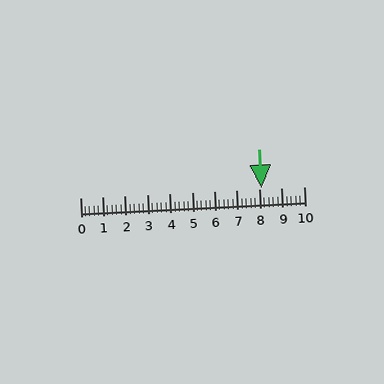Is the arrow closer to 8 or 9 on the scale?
The arrow is closer to 8.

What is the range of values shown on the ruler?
The ruler shows values from 0 to 10.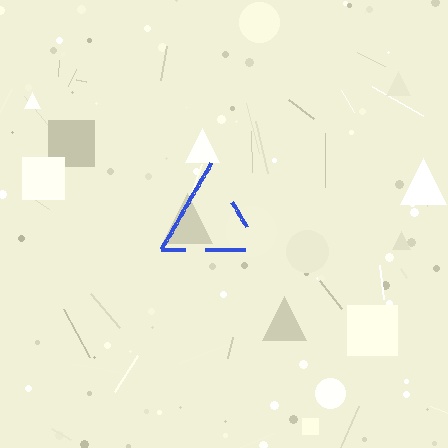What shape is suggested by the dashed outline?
The dashed outline suggests a triangle.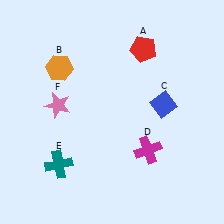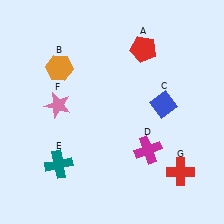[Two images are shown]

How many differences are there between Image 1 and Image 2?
There is 1 difference between the two images.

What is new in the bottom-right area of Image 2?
A red cross (G) was added in the bottom-right area of Image 2.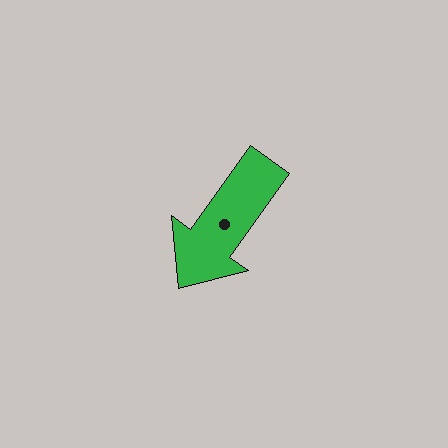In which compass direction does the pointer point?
Southwest.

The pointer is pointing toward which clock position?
Roughly 7 o'clock.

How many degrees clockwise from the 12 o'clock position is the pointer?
Approximately 215 degrees.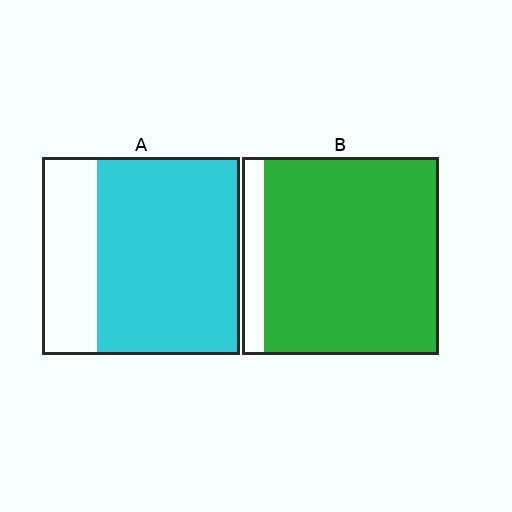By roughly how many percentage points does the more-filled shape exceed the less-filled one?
By roughly 15 percentage points (B over A).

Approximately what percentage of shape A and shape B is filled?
A is approximately 70% and B is approximately 90%.